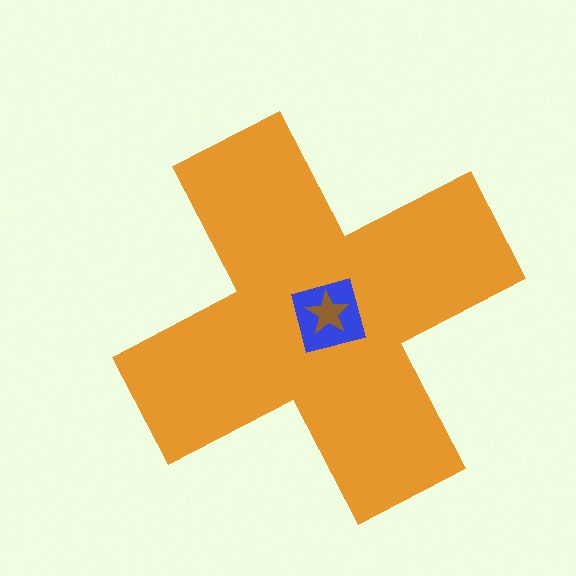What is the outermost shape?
The orange cross.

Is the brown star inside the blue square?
Yes.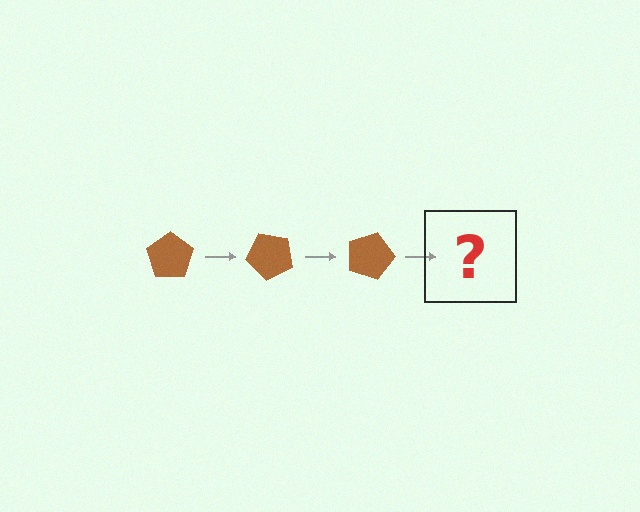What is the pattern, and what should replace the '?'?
The pattern is that the pentagon rotates 45 degrees each step. The '?' should be a brown pentagon rotated 135 degrees.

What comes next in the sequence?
The next element should be a brown pentagon rotated 135 degrees.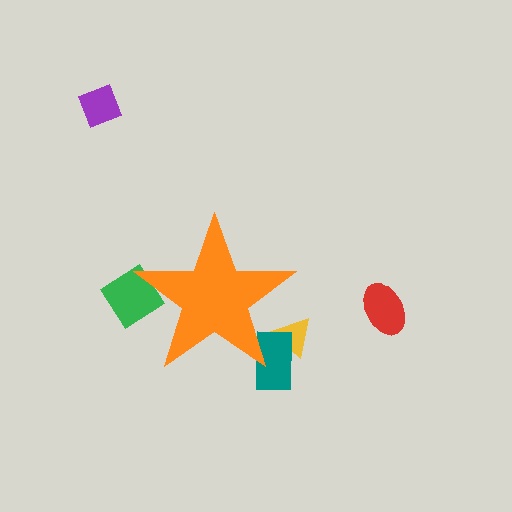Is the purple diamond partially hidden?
No, the purple diamond is fully visible.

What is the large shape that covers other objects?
An orange star.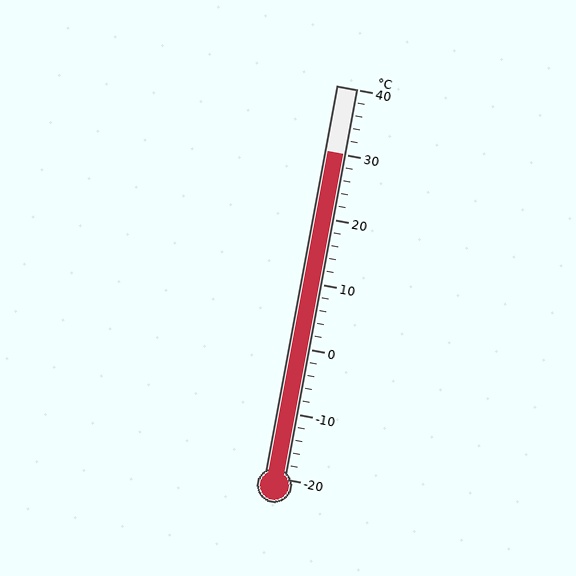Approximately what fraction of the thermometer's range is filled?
The thermometer is filled to approximately 85% of its range.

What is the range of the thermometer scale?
The thermometer scale ranges from -20°C to 40°C.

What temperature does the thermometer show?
The thermometer shows approximately 30°C.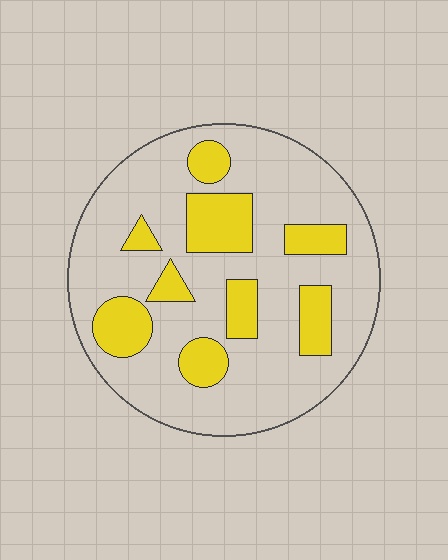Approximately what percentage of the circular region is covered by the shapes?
Approximately 25%.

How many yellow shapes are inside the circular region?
9.